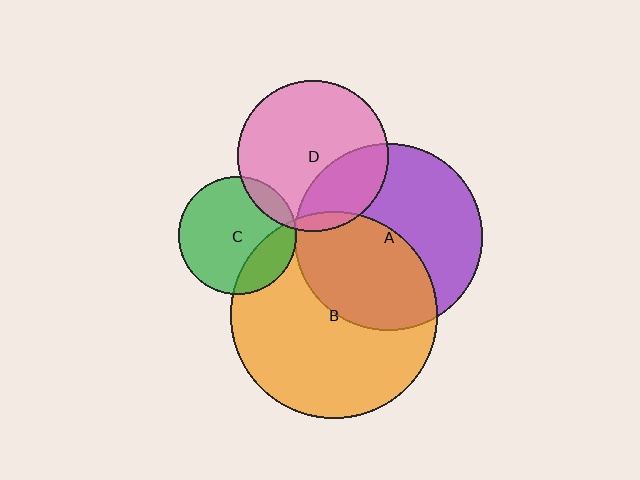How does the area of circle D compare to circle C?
Approximately 1.6 times.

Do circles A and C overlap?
Yes.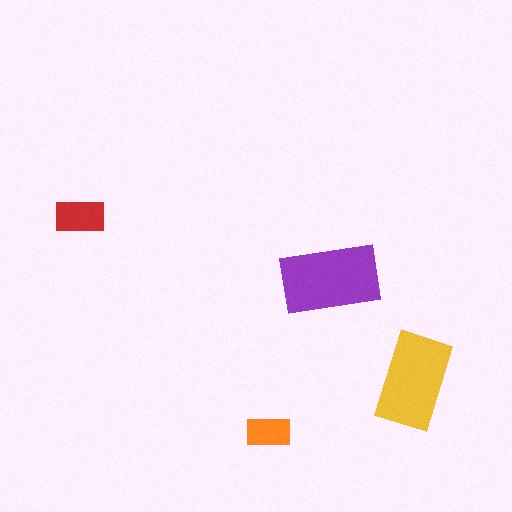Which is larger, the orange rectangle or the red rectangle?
The red one.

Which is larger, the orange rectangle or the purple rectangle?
The purple one.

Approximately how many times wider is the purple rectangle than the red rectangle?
About 2 times wider.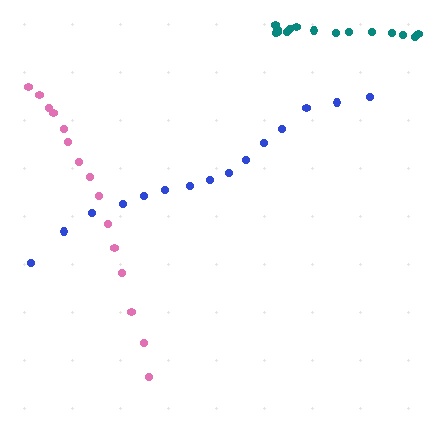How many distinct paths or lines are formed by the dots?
There are 3 distinct paths.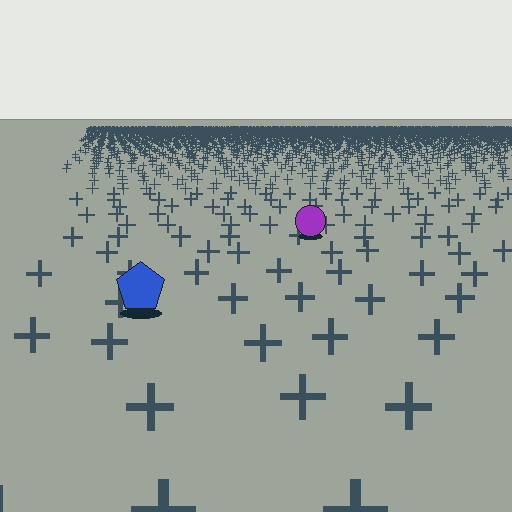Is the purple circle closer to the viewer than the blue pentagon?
No. The blue pentagon is closer — you can tell from the texture gradient: the ground texture is coarser near it.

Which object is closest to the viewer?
The blue pentagon is closest. The texture marks near it are larger and more spread out.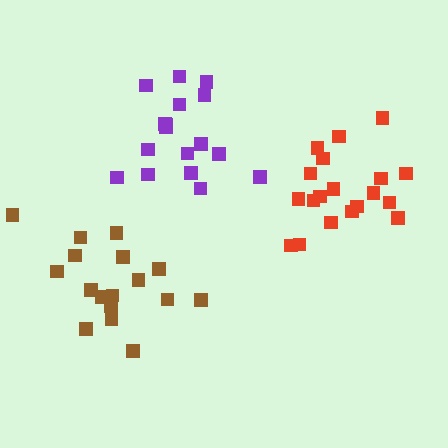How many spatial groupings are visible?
There are 3 spatial groupings.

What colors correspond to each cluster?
The clusters are colored: red, brown, purple.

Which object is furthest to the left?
The brown cluster is leftmost.